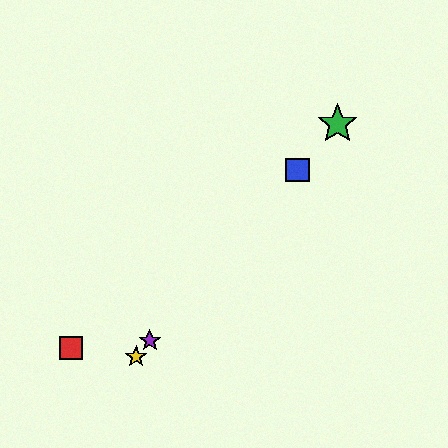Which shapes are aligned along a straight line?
The blue square, the green star, the yellow star, the purple star are aligned along a straight line.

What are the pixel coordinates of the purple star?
The purple star is at (150, 341).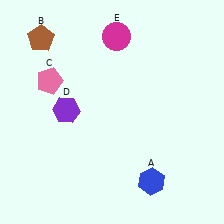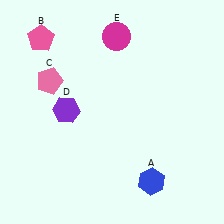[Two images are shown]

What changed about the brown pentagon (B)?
In Image 1, B is brown. In Image 2, it changed to pink.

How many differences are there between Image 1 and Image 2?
There is 1 difference between the two images.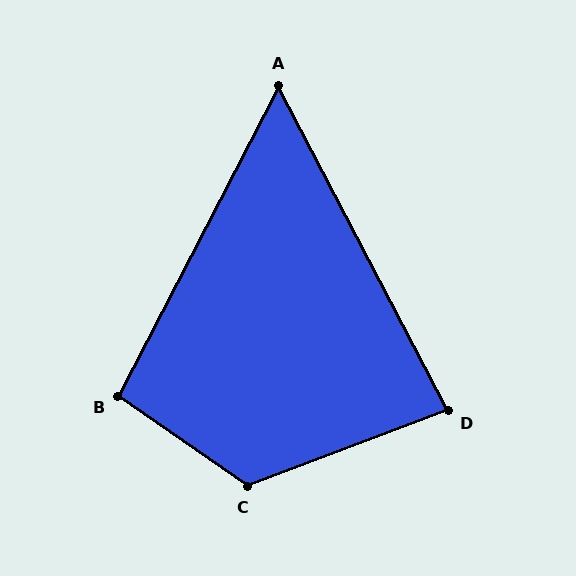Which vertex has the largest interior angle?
C, at approximately 125 degrees.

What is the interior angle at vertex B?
Approximately 97 degrees (obtuse).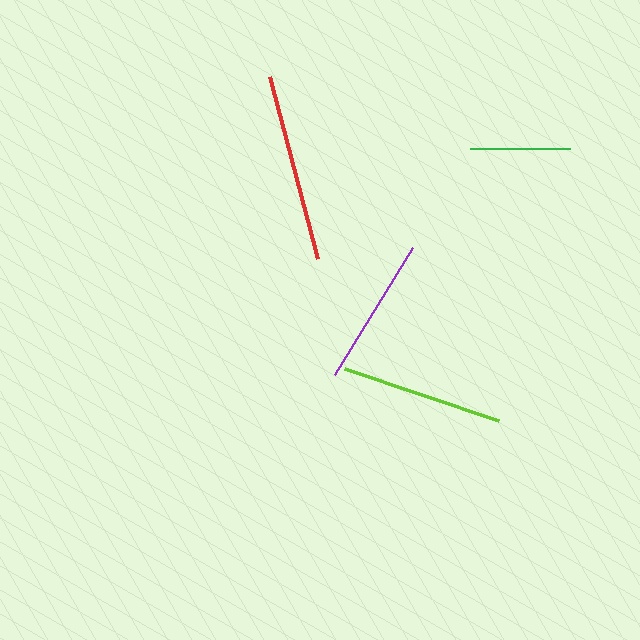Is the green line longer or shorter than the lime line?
The lime line is longer than the green line.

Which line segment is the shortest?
The green line is the shortest at approximately 100 pixels.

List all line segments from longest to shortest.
From longest to shortest: red, lime, purple, green.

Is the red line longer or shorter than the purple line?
The red line is longer than the purple line.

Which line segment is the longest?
The red line is the longest at approximately 188 pixels.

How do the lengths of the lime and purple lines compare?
The lime and purple lines are approximately the same length.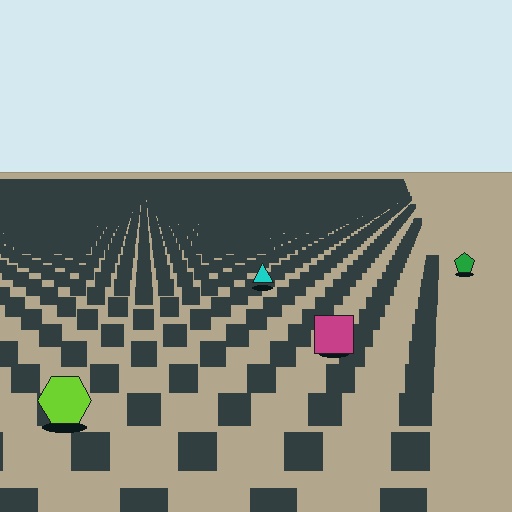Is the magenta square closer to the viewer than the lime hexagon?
No. The lime hexagon is closer — you can tell from the texture gradient: the ground texture is coarser near it.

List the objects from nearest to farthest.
From nearest to farthest: the lime hexagon, the magenta square, the cyan triangle, the green pentagon.